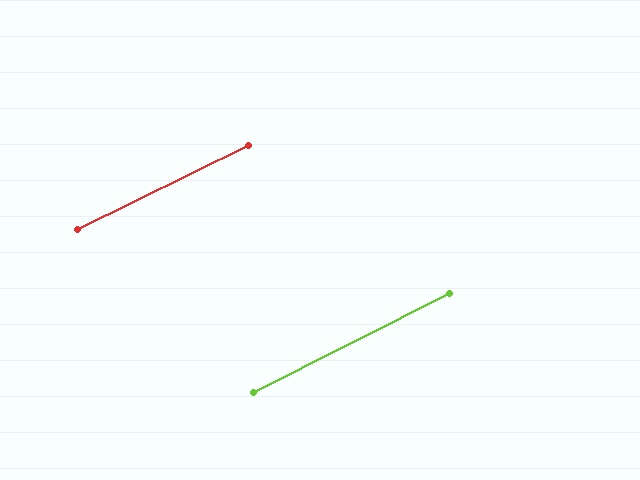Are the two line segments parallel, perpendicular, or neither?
Parallel — their directions differ by only 0.8°.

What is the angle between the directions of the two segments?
Approximately 1 degree.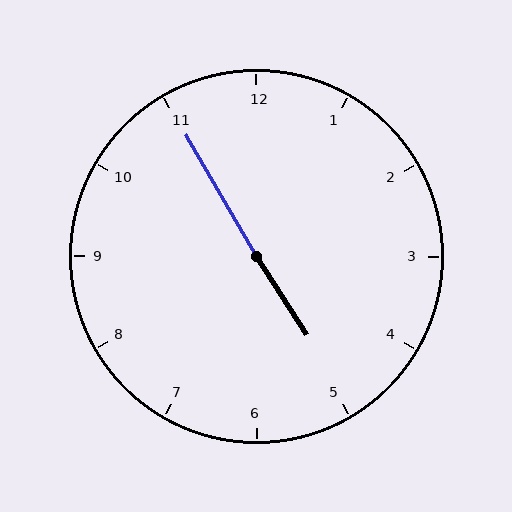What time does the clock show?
4:55.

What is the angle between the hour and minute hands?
Approximately 178 degrees.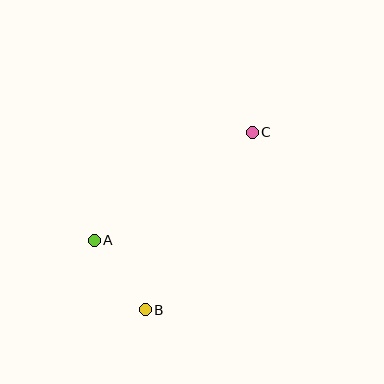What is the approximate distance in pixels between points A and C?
The distance between A and C is approximately 191 pixels.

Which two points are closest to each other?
Points A and B are closest to each other.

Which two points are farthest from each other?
Points B and C are farthest from each other.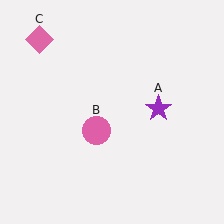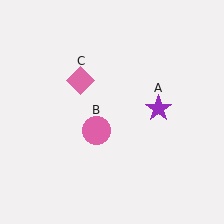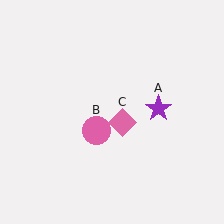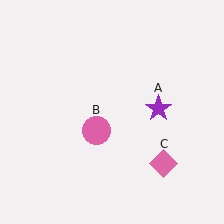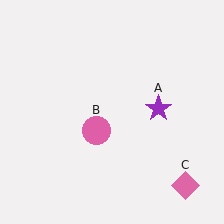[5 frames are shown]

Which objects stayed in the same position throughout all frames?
Purple star (object A) and pink circle (object B) remained stationary.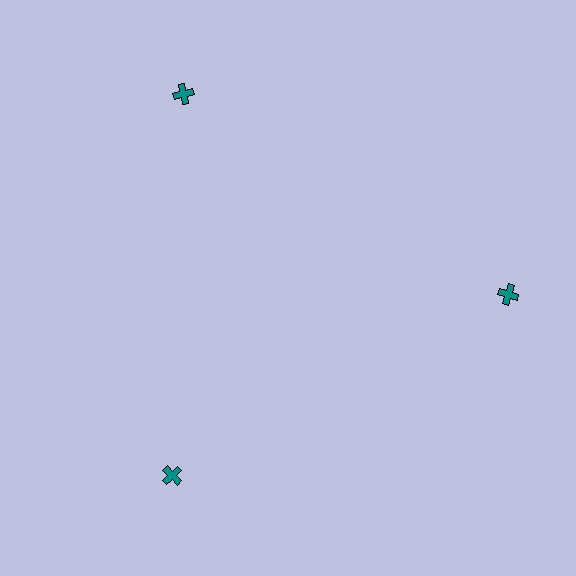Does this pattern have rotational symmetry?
Yes, this pattern has 3-fold rotational symmetry. It looks the same after rotating 120 degrees around the center.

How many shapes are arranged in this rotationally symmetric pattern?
There are 3 shapes, arranged in 3 groups of 1.